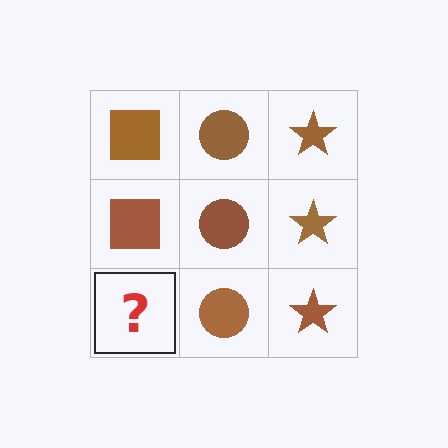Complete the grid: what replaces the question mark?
The question mark should be replaced with a brown square.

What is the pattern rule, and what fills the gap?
The rule is that each column has a consistent shape. The gap should be filled with a brown square.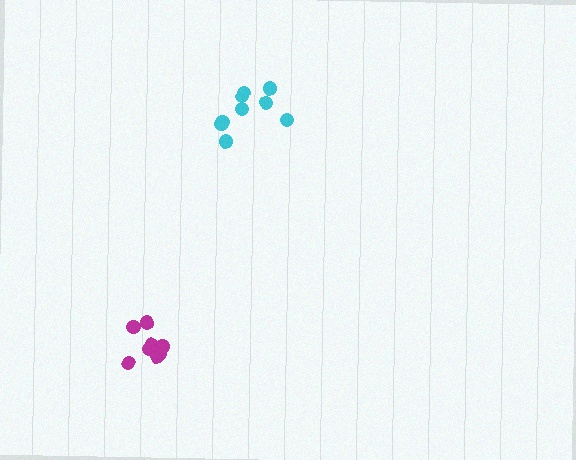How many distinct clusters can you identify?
There are 2 distinct clusters.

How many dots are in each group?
Group 1: 9 dots, Group 2: 10 dots (19 total).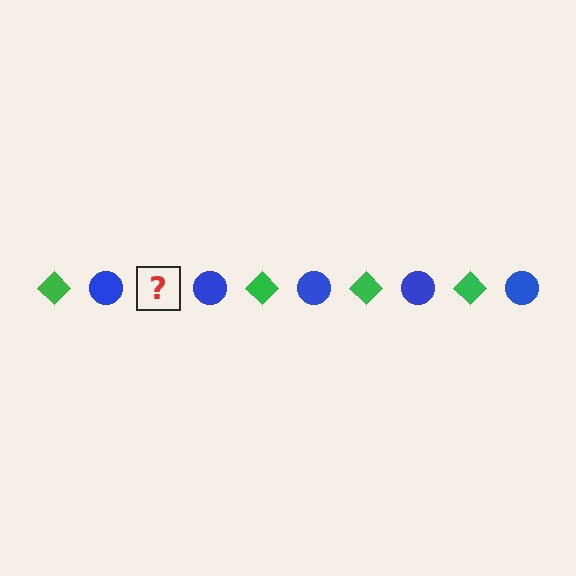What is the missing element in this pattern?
The missing element is a green diamond.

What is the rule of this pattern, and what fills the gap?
The rule is that the pattern alternates between green diamond and blue circle. The gap should be filled with a green diamond.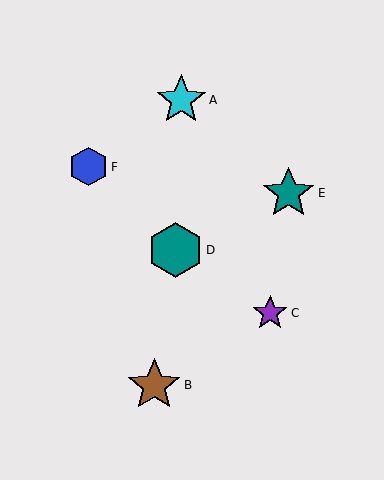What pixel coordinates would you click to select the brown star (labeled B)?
Click at (154, 385) to select the brown star B.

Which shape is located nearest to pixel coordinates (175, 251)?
The teal hexagon (labeled D) at (175, 250) is nearest to that location.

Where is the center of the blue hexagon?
The center of the blue hexagon is at (89, 167).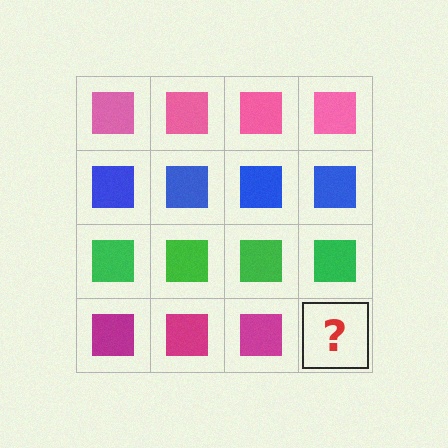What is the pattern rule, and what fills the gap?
The rule is that each row has a consistent color. The gap should be filled with a magenta square.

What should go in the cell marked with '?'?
The missing cell should contain a magenta square.